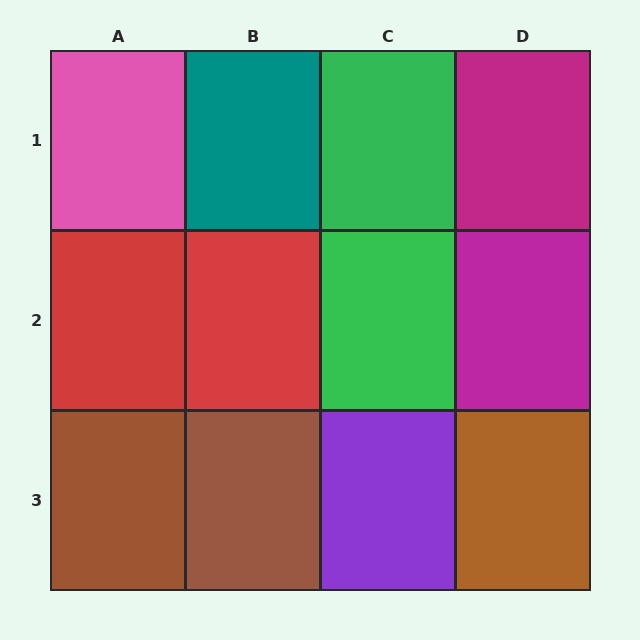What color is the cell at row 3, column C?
Purple.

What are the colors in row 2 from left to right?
Red, red, green, magenta.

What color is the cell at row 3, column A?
Brown.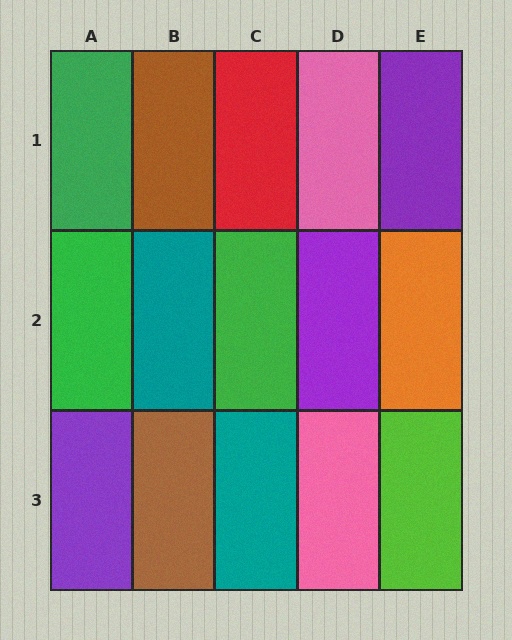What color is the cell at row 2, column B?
Teal.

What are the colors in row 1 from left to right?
Green, brown, red, pink, purple.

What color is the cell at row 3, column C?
Teal.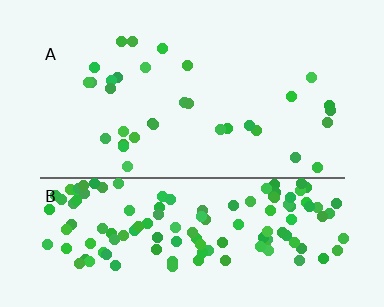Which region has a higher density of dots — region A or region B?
B (the bottom).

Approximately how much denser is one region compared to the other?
Approximately 4.4× — region B over region A.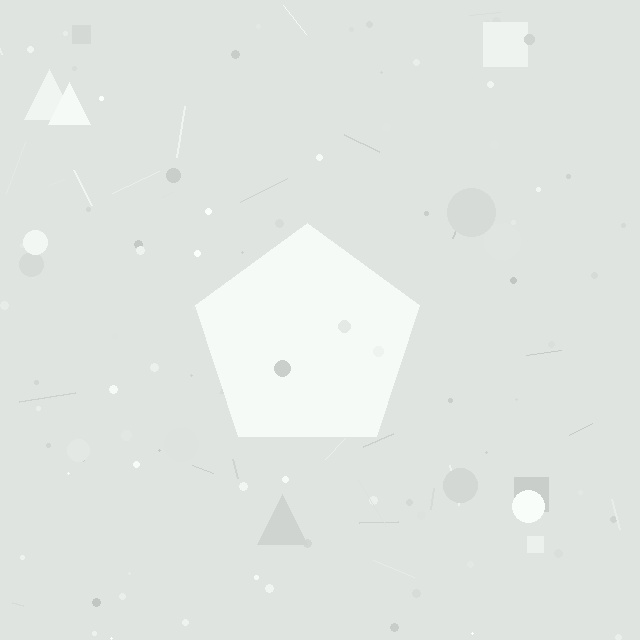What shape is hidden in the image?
A pentagon is hidden in the image.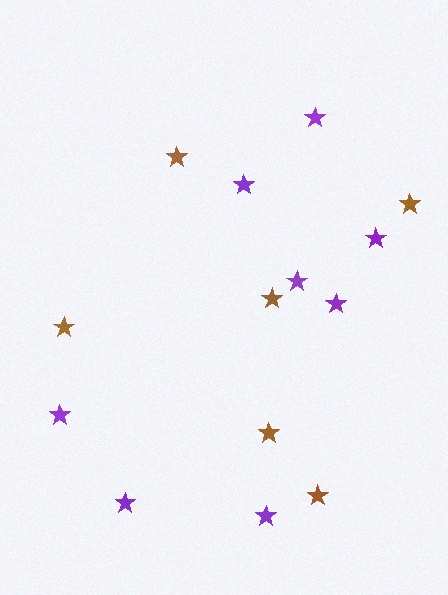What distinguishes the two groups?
There are 2 groups: one group of purple stars (8) and one group of brown stars (6).